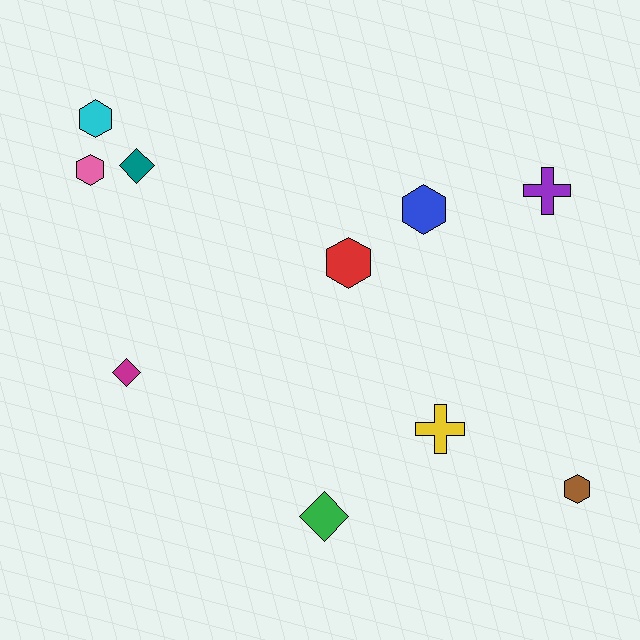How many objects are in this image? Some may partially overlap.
There are 10 objects.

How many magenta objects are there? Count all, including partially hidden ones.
There is 1 magenta object.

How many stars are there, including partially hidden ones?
There are no stars.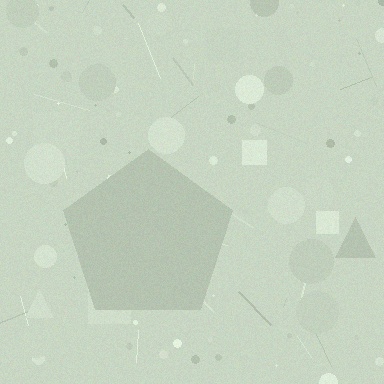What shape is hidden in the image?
A pentagon is hidden in the image.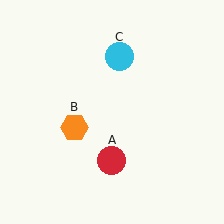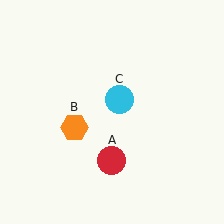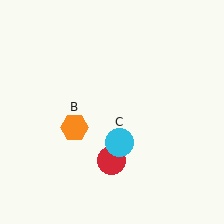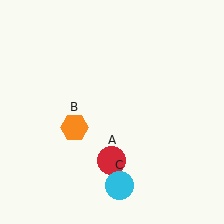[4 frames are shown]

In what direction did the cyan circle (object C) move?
The cyan circle (object C) moved down.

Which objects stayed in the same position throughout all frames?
Red circle (object A) and orange hexagon (object B) remained stationary.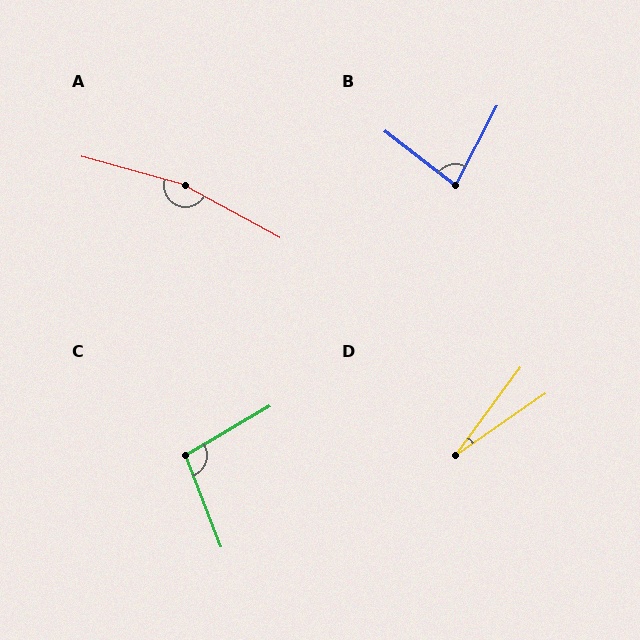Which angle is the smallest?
D, at approximately 19 degrees.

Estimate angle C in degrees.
Approximately 99 degrees.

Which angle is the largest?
A, at approximately 167 degrees.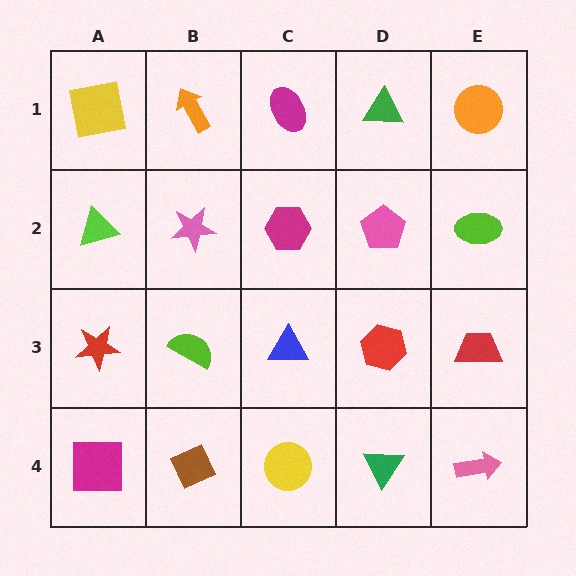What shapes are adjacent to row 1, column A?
A lime triangle (row 2, column A), an orange arrow (row 1, column B).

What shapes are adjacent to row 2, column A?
A yellow square (row 1, column A), a red star (row 3, column A), a pink star (row 2, column B).